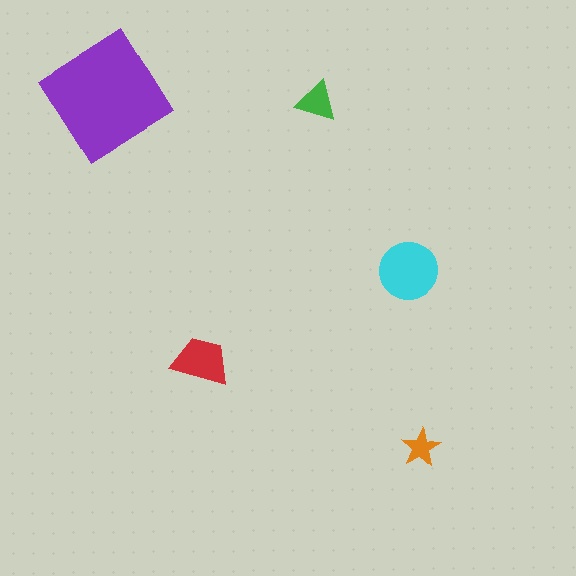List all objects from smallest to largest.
The orange star, the green triangle, the red trapezoid, the cyan circle, the purple diamond.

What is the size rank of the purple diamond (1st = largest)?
1st.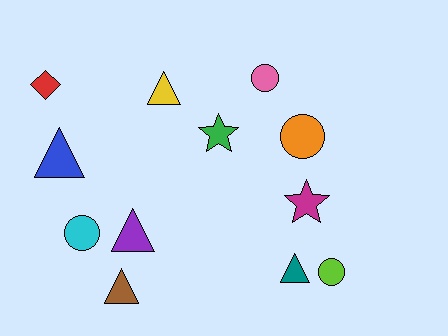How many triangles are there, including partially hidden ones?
There are 5 triangles.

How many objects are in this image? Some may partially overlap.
There are 12 objects.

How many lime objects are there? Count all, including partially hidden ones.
There is 1 lime object.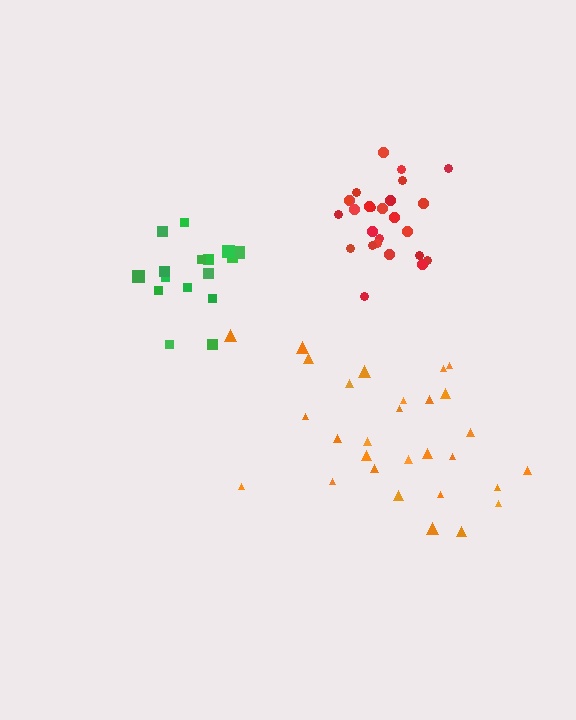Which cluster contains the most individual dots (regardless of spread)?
Orange (29).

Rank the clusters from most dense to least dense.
red, green, orange.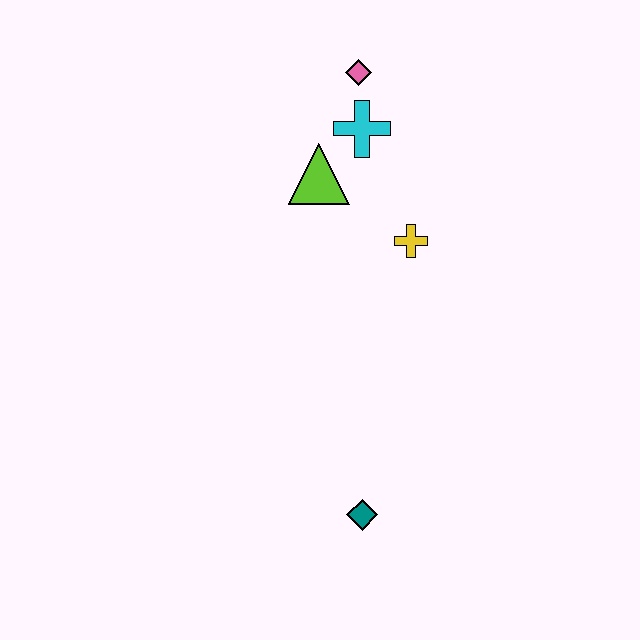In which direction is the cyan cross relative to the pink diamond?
The cyan cross is below the pink diamond.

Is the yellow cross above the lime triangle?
No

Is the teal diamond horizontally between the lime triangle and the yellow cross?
Yes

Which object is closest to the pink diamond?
The cyan cross is closest to the pink diamond.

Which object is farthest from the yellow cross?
The teal diamond is farthest from the yellow cross.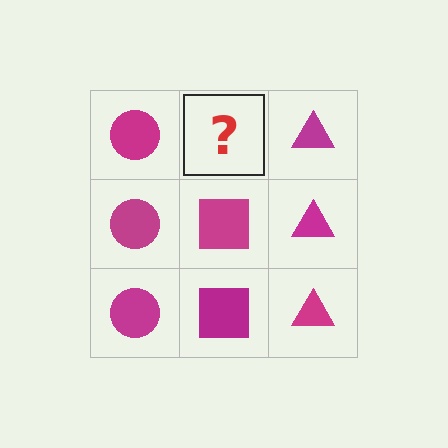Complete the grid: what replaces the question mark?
The question mark should be replaced with a magenta square.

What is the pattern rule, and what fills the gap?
The rule is that each column has a consistent shape. The gap should be filled with a magenta square.